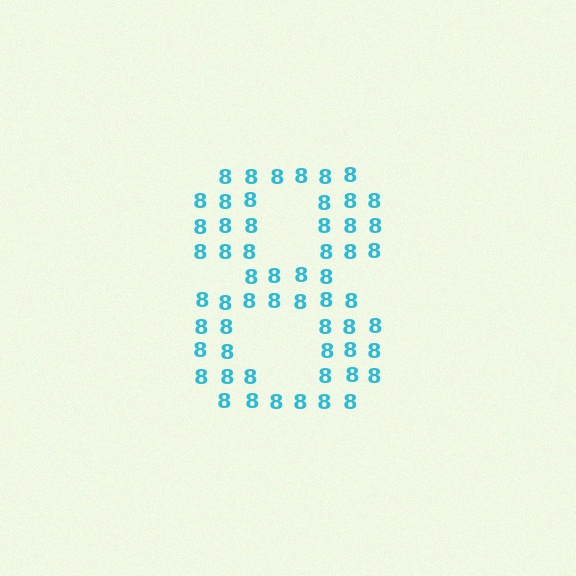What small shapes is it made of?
It is made of small digit 8's.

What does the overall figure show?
The overall figure shows the digit 8.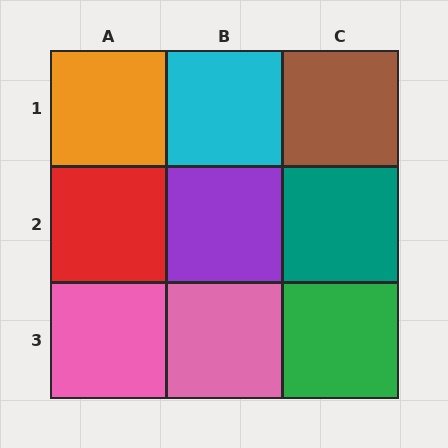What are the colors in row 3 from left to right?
Pink, pink, green.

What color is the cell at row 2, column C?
Teal.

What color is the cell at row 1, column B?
Cyan.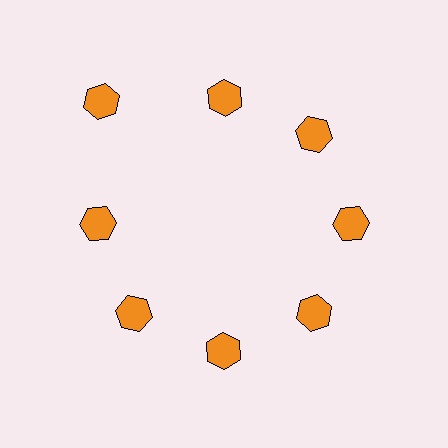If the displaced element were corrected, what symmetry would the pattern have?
It would have 8-fold rotational symmetry — the pattern would map onto itself every 45 degrees.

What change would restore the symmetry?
The symmetry would be restored by moving it inward, back onto the ring so that all 8 hexagons sit at equal angles and equal distance from the center.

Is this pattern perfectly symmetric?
No. The 8 orange hexagons are arranged in a ring, but one element near the 10 o'clock position is pushed outward from the center, breaking the 8-fold rotational symmetry.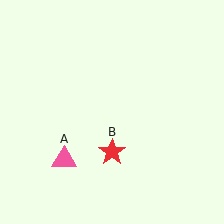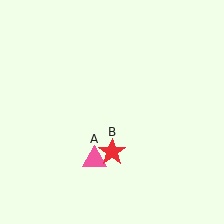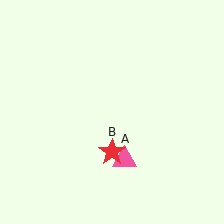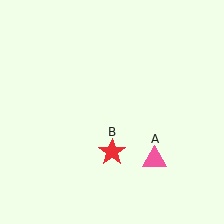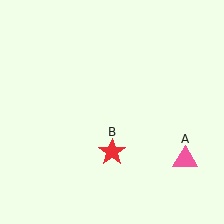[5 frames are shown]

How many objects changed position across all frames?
1 object changed position: pink triangle (object A).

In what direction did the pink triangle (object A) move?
The pink triangle (object A) moved right.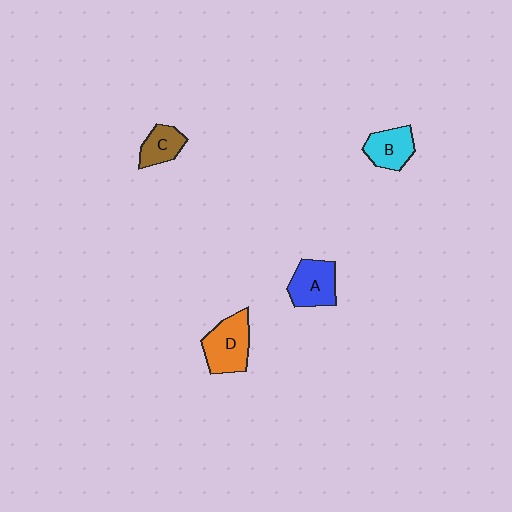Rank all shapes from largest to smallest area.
From largest to smallest: D (orange), A (blue), B (cyan), C (brown).